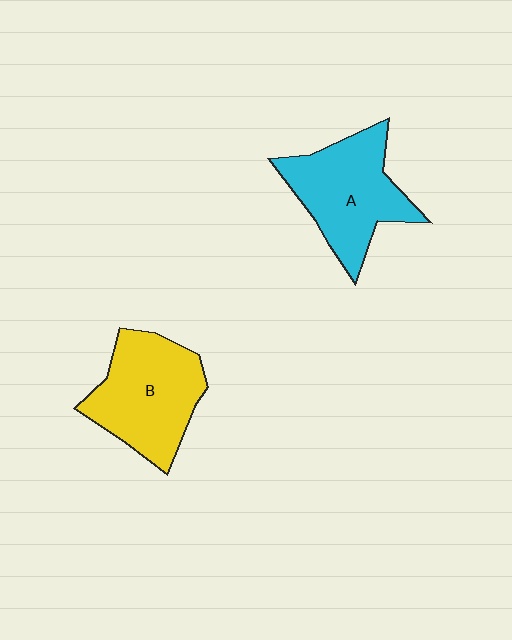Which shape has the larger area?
Shape B (yellow).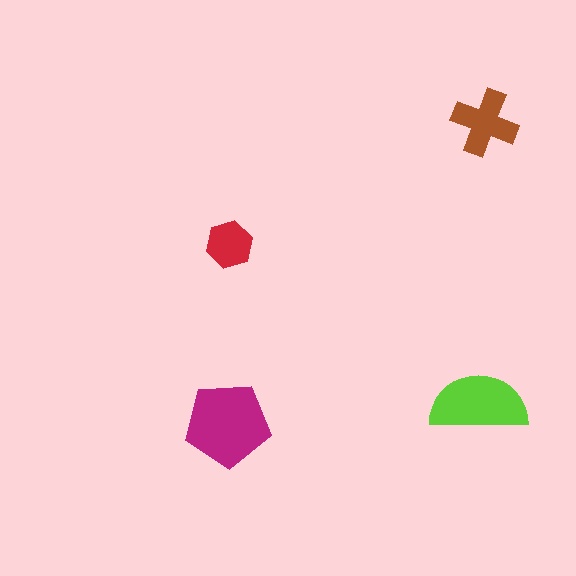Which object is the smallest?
The red hexagon.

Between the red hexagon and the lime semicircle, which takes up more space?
The lime semicircle.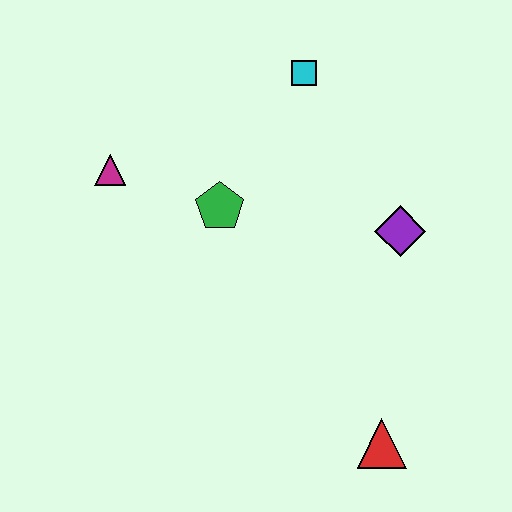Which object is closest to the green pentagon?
The magenta triangle is closest to the green pentagon.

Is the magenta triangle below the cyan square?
Yes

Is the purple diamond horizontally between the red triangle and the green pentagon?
No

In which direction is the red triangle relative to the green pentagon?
The red triangle is below the green pentagon.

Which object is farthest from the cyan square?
The red triangle is farthest from the cyan square.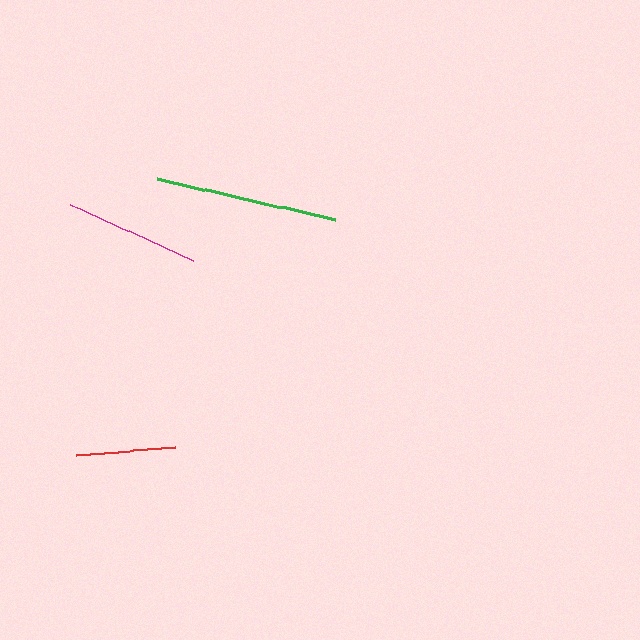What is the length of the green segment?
The green segment is approximately 182 pixels long.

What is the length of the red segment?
The red segment is approximately 99 pixels long.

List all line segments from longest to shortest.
From longest to shortest: green, magenta, red.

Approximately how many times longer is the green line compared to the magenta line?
The green line is approximately 1.3 times the length of the magenta line.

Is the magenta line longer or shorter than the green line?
The green line is longer than the magenta line.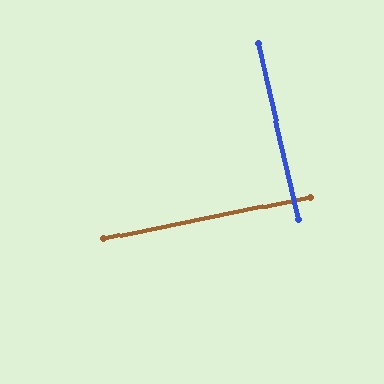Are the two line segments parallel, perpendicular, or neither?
Perpendicular — they meet at approximately 89°.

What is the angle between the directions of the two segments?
Approximately 89 degrees.